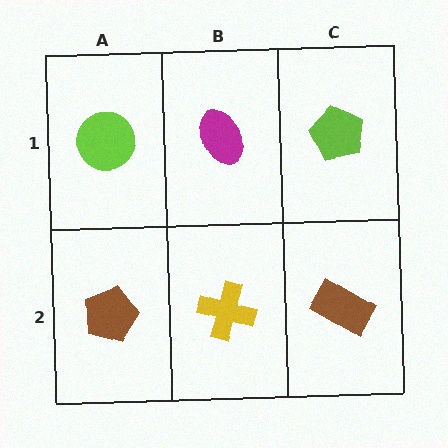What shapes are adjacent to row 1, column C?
A brown rectangle (row 2, column C), a magenta ellipse (row 1, column B).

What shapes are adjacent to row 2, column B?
A magenta ellipse (row 1, column B), a brown pentagon (row 2, column A), a brown rectangle (row 2, column C).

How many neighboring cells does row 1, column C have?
2.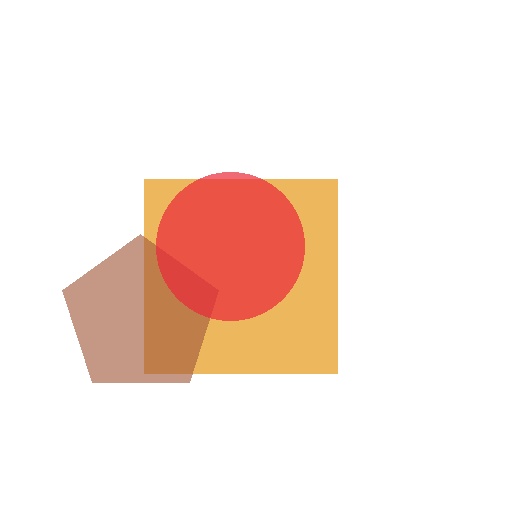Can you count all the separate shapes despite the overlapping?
Yes, there are 3 separate shapes.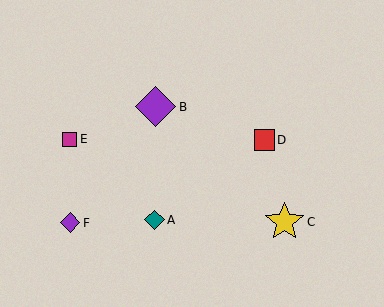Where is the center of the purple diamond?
The center of the purple diamond is at (70, 223).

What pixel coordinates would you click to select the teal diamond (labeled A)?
Click at (154, 220) to select the teal diamond A.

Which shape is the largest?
The purple diamond (labeled B) is the largest.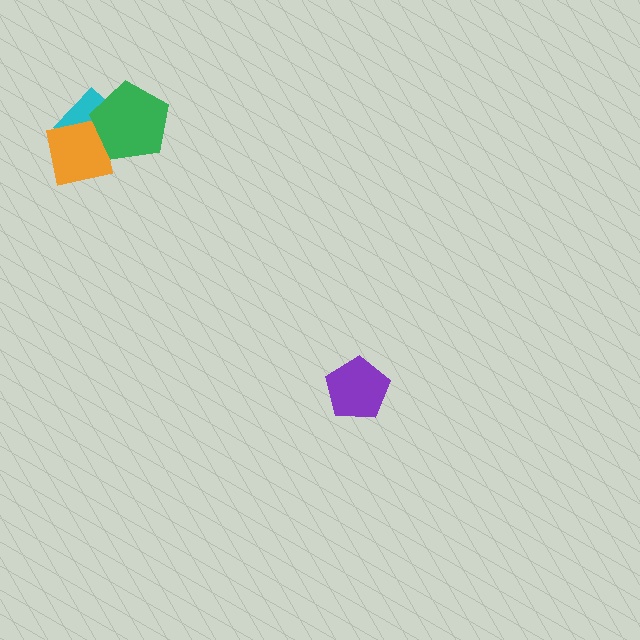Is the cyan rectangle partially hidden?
Yes, it is partially covered by another shape.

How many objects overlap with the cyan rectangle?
2 objects overlap with the cyan rectangle.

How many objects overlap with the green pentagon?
2 objects overlap with the green pentagon.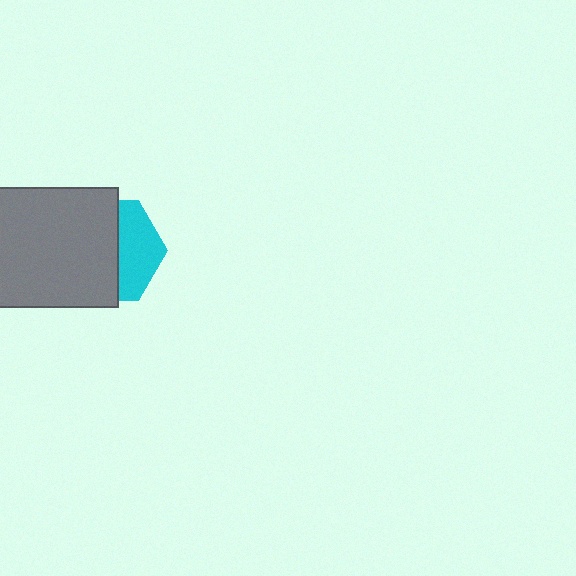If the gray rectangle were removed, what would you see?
You would see the complete cyan hexagon.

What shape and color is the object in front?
The object in front is a gray rectangle.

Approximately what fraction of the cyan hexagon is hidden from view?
Roughly 61% of the cyan hexagon is hidden behind the gray rectangle.